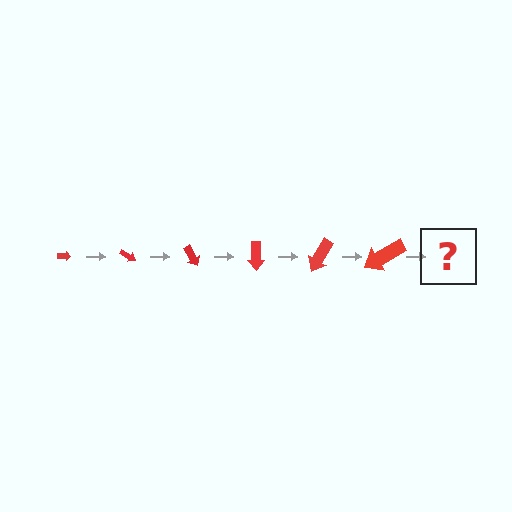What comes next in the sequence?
The next element should be an arrow, larger than the previous one and rotated 180 degrees from the start.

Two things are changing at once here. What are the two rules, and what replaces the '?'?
The two rules are that the arrow grows larger each step and it rotates 30 degrees each step. The '?' should be an arrow, larger than the previous one and rotated 180 degrees from the start.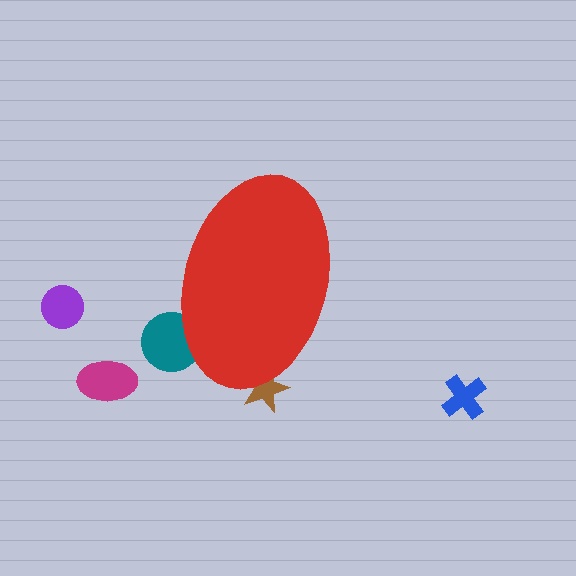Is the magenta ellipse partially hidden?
No, the magenta ellipse is fully visible.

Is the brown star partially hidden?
Yes, the brown star is partially hidden behind the red ellipse.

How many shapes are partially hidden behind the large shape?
2 shapes are partially hidden.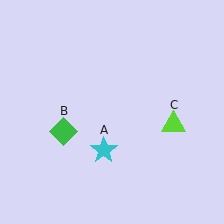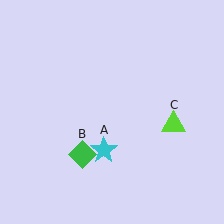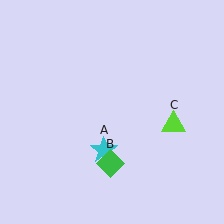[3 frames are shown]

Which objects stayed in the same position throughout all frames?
Cyan star (object A) and lime triangle (object C) remained stationary.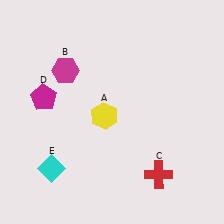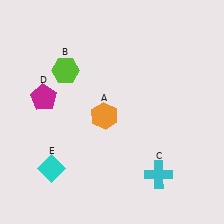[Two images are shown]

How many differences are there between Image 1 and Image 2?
There are 3 differences between the two images.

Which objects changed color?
A changed from yellow to orange. B changed from magenta to lime. C changed from red to cyan.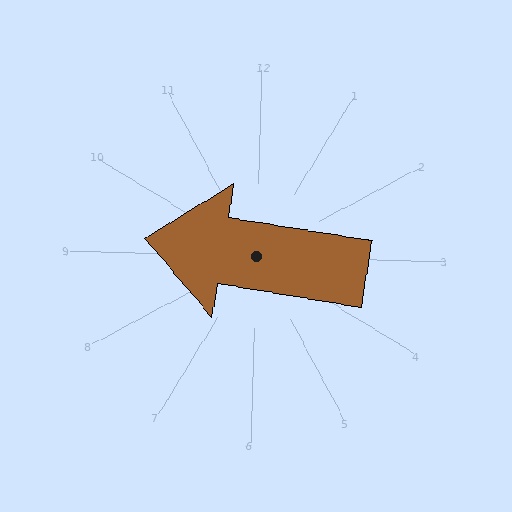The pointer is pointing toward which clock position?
Roughly 9 o'clock.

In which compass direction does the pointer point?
West.